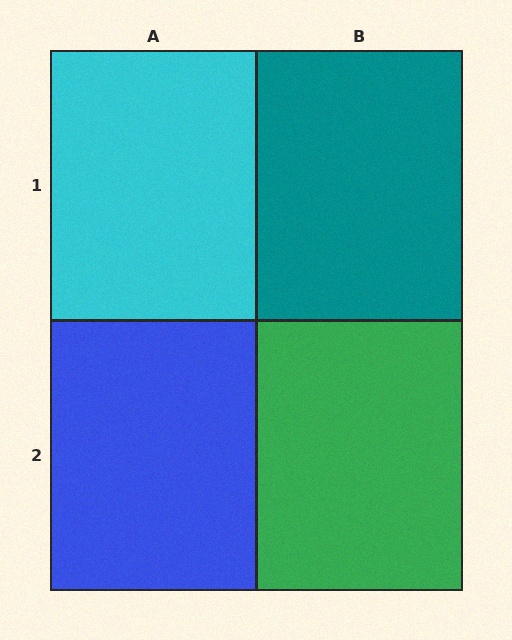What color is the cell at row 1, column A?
Cyan.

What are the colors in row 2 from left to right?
Blue, green.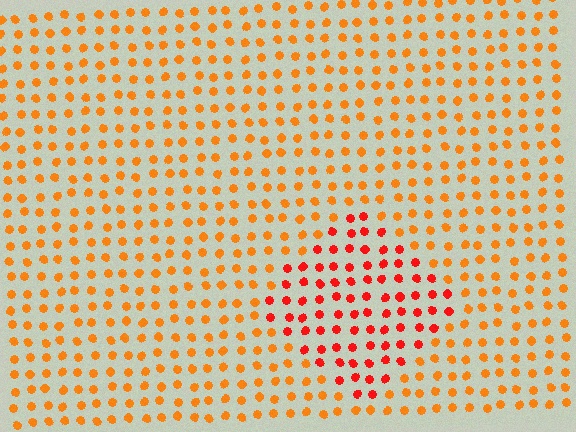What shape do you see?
I see a diamond.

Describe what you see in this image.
The image is filled with small orange elements in a uniform arrangement. A diamond-shaped region is visible where the elements are tinted to a slightly different hue, forming a subtle color boundary.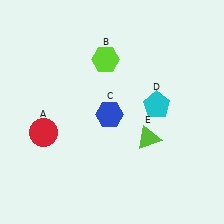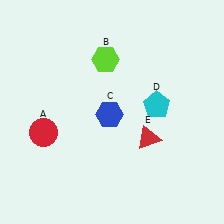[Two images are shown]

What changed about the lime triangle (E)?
In Image 1, E is lime. In Image 2, it changed to red.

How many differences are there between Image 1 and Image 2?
There is 1 difference between the two images.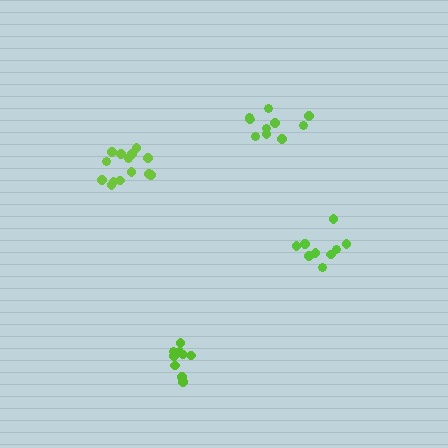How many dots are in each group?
Group 1: 15 dots, Group 2: 9 dots, Group 3: 9 dots, Group 4: 10 dots (43 total).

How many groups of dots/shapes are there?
There are 4 groups.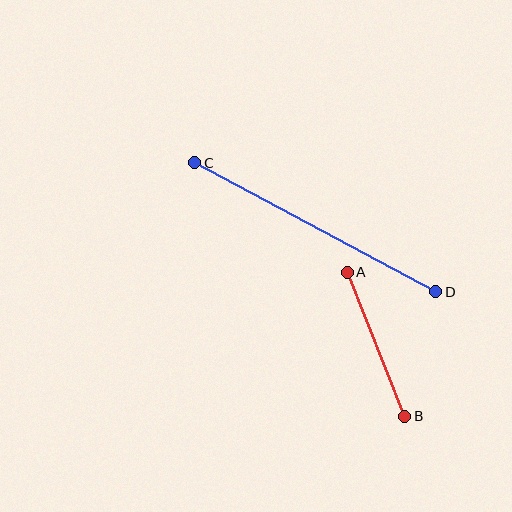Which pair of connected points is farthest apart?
Points C and D are farthest apart.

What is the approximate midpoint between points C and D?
The midpoint is at approximately (315, 227) pixels.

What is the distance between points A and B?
The distance is approximately 155 pixels.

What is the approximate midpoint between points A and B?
The midpoint is at approximately (376, 344) pixels.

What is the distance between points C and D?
The distance is approximately 273 pixels.